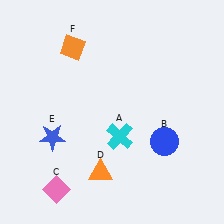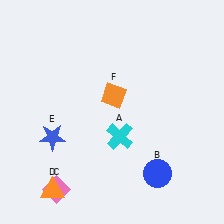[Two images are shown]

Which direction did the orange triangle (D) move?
The orange triangle (D) moved left.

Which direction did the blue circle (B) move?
The blue circle (B) moved down.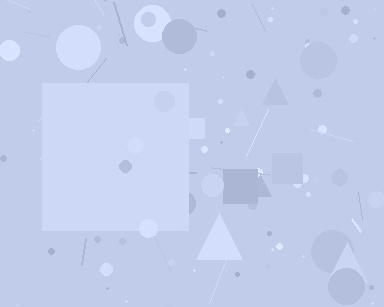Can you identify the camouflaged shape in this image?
The camouflaged shape is a square.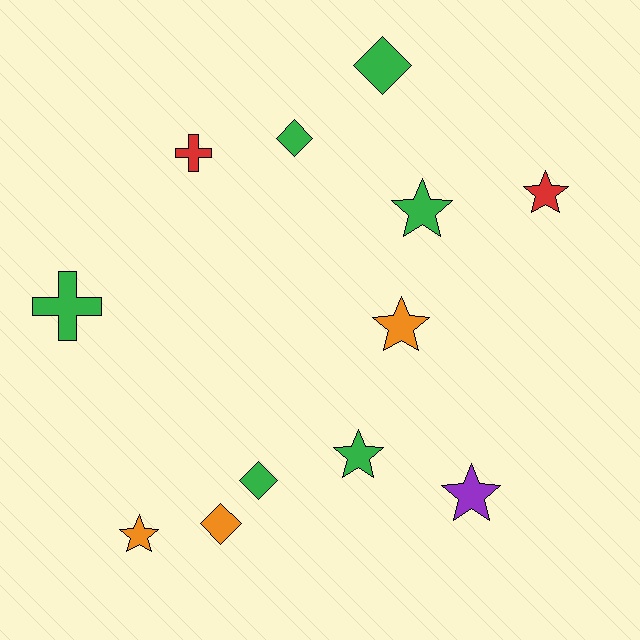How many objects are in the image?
There are 12 objects.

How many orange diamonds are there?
There is 1 orange diamond.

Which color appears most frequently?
Green, with 6 objects.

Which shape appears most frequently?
Star, with 6 objects.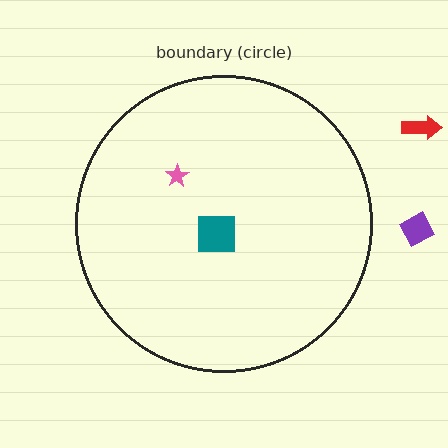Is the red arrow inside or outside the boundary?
Outside.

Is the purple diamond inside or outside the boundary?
Outside.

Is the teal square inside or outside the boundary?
Inside.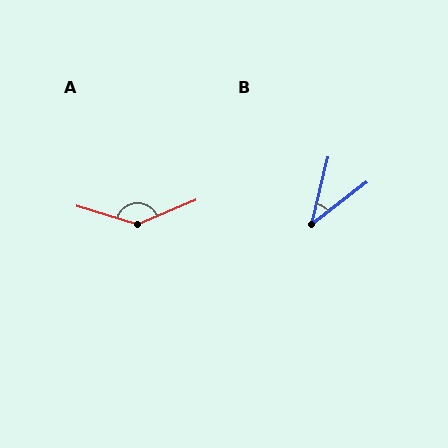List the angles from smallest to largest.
B (39°), A (140°).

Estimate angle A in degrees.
Approximately 140 degrees.